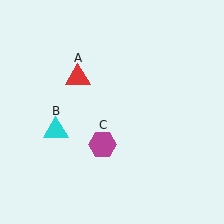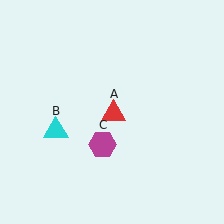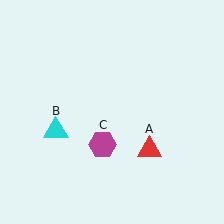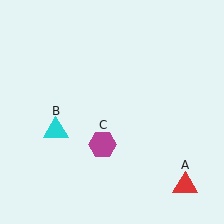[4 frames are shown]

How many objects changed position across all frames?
1 object changed position: red triangle (object A).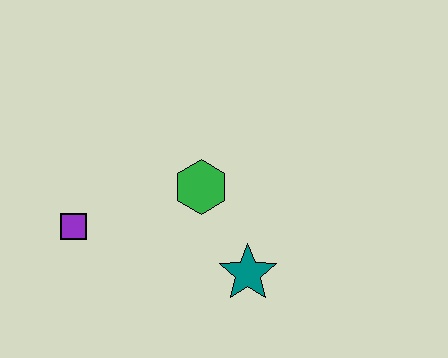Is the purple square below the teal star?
No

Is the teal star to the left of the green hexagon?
No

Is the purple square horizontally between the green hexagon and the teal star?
No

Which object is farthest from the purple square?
The teal star is farthest from the purple square.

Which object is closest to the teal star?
The green hexagon is closest to the teal star.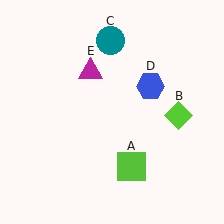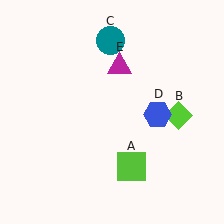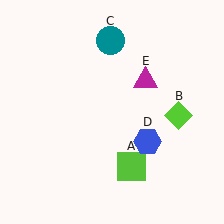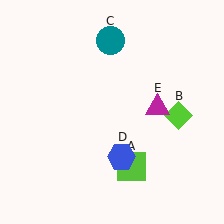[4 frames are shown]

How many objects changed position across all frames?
2 objects changed position: blue hexagon (object D), magenta triangle (object E).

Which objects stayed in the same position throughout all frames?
Lime square (object A) and lime diamond (object B) and teal circle (object C) remained stationary.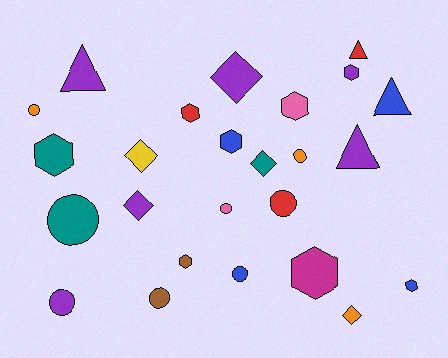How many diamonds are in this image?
There are 5 diamonds.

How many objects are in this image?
There are 25 objects.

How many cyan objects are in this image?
There are no cyan objects.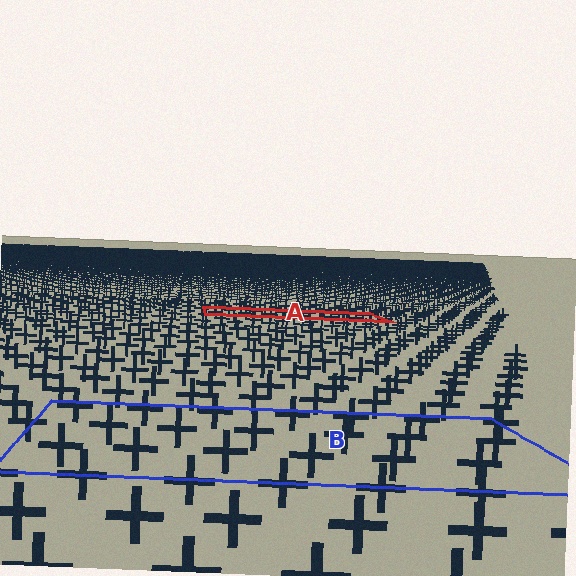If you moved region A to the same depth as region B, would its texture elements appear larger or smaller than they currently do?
They would appear larger. At a closer depth, the same texture elements are projected at a bigger on-screen size.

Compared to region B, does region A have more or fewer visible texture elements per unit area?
Region A has more texture elements per unit area — they are packed more densely because it is farther away.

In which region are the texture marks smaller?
The texture marks are smaller in region A, because it is farther away.